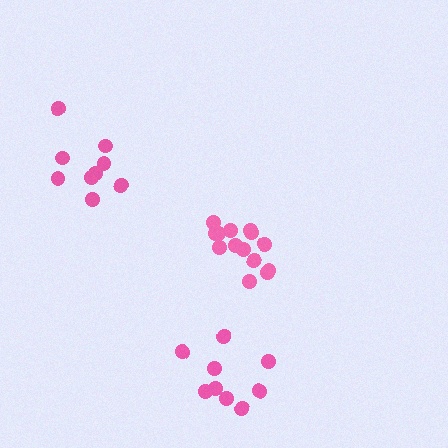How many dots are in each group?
Group 1: 14 dots, Group 2: 9 dots, Group 3: 9 dots (32 total).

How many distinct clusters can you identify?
There are 3 distinct clusters.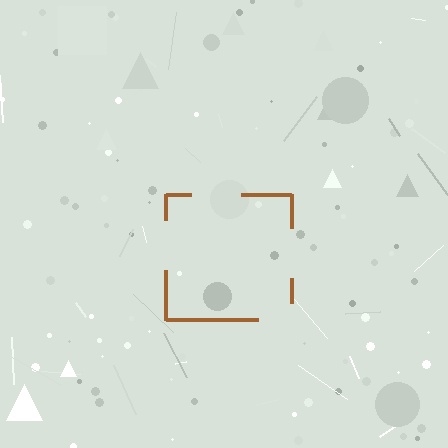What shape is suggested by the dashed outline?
The dashed outline suggests a square.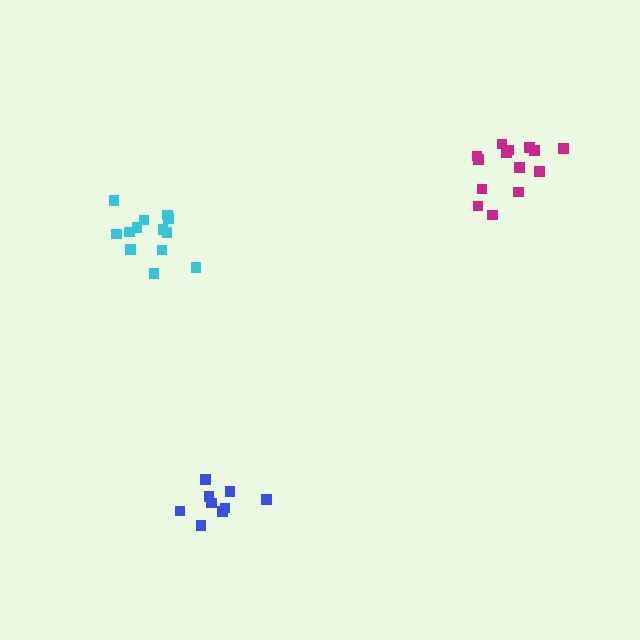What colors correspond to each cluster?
The clusters are colored: blue, cyan, magenta.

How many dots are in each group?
Group 1: 9 dots, Group 2: 13 dots, Group 3: 14 dots (36 total).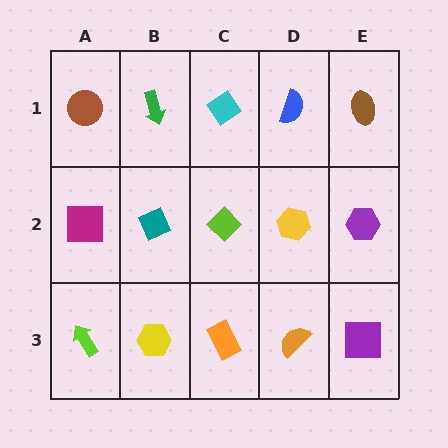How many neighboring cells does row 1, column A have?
2.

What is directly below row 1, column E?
A purple hexagon.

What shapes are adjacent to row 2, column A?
A brown circle (row 1, column A), a lime arrow (row 3, column A), a teal diamond (row 2, column B).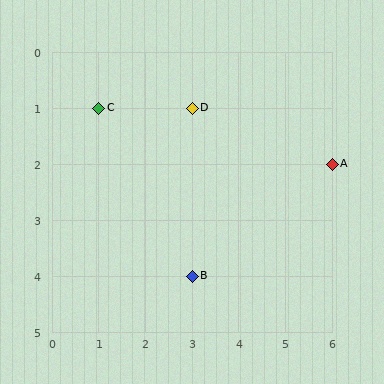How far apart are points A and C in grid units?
Points A and C are 5 columns and 1 row apart (about 5.1 grid units diagonally).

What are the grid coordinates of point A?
Point A is at grid coordinates (6, 2).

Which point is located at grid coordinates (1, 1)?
Point C is at (1, 1).